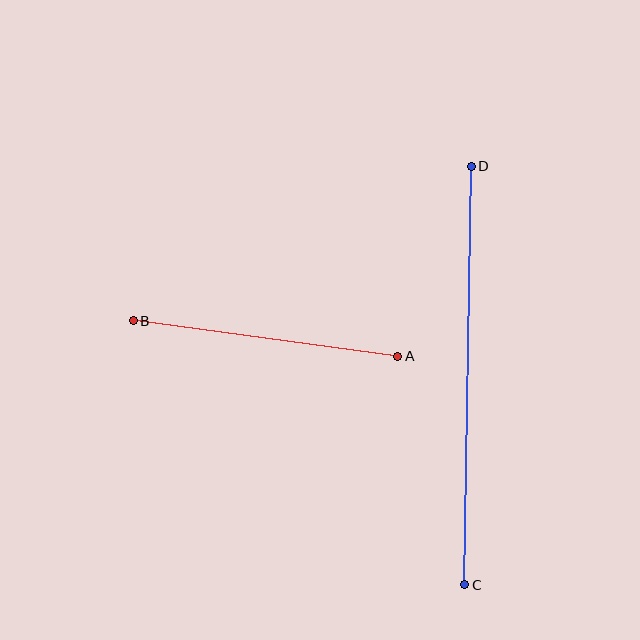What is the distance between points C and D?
The distance is approximately 419 pixels.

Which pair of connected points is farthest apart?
Points C and D are farthest apart.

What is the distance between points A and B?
The distance is approximately 267 pixels.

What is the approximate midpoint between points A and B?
The midpoint is at approximately (265, 338) pixels.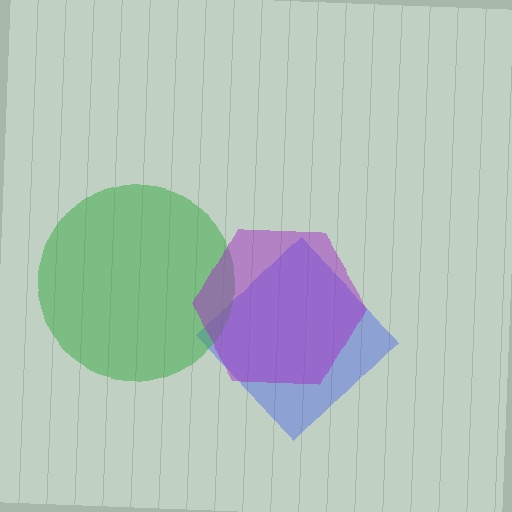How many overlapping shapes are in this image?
There are 3 overlapping shapes in the image.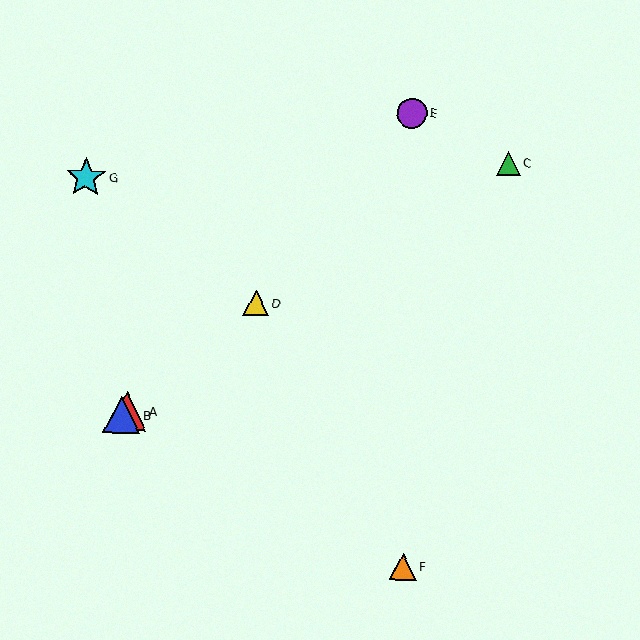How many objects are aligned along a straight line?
3 objects (A, B, D) are aligned along a straight line.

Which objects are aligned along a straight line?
Objects A, B, D are aligned along a straight line.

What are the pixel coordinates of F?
Object F is at (403, 567).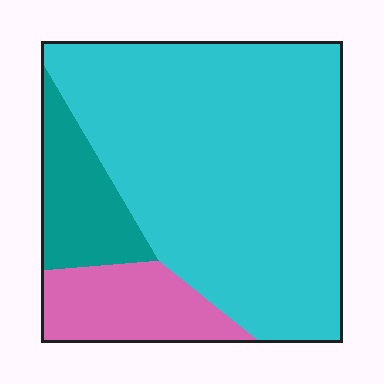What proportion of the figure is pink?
Pink covers around 15% of the figure.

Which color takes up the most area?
Cyan, at roughly 70%.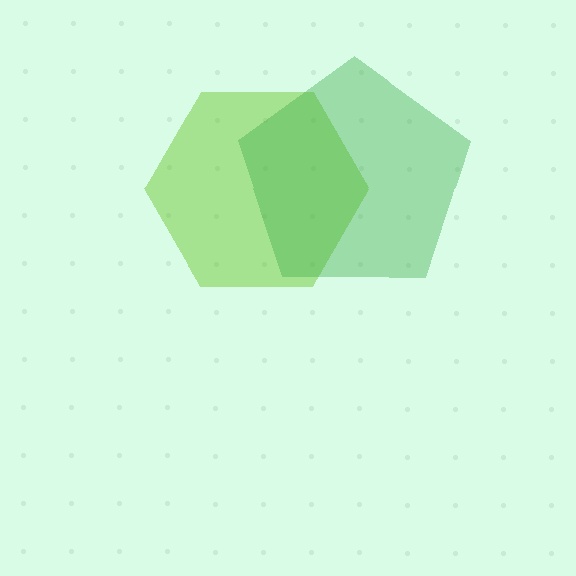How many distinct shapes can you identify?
There are 2 distinct shapes: a lime hexagon, a green pentagon.